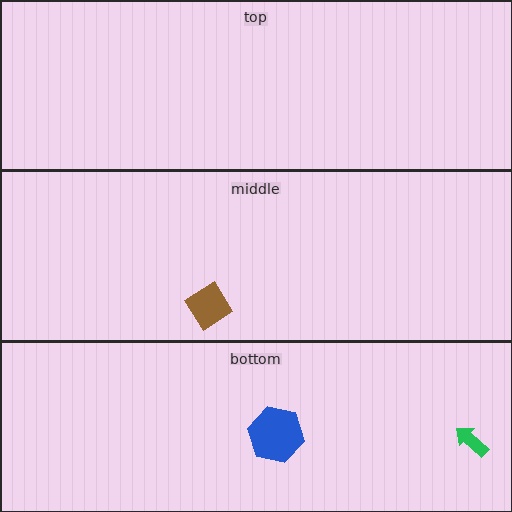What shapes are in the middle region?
The brown diamond.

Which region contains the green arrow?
The bottom region.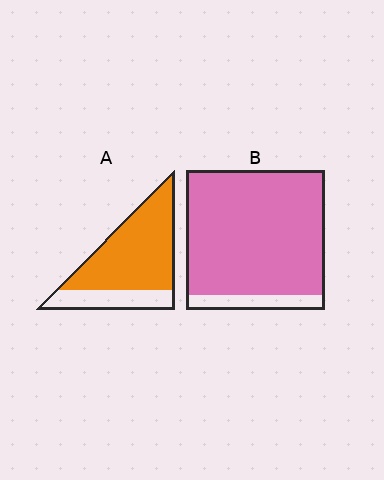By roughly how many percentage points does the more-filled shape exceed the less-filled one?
By roughly 15 percentage points (B over A).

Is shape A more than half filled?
Yes.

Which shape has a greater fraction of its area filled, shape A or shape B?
Shape B.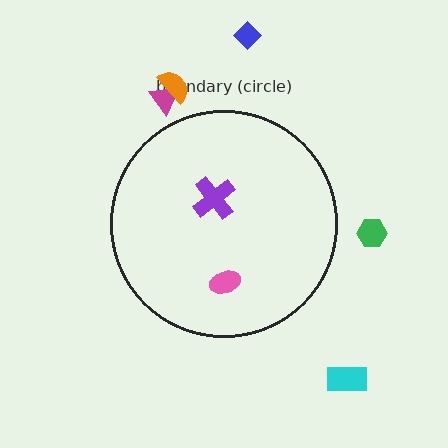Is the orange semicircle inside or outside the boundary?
Outside.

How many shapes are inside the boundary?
2 inside, 5 outside.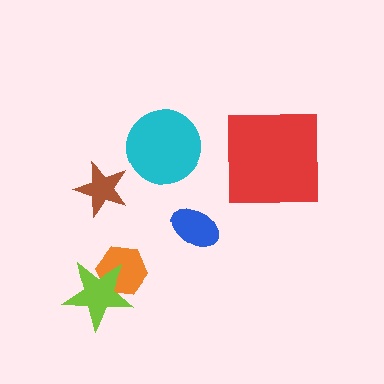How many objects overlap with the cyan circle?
0 objects overlap with the cyan circle.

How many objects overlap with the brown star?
0 objects overlap with the brown star.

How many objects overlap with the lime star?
1 object overlaps with the lime star.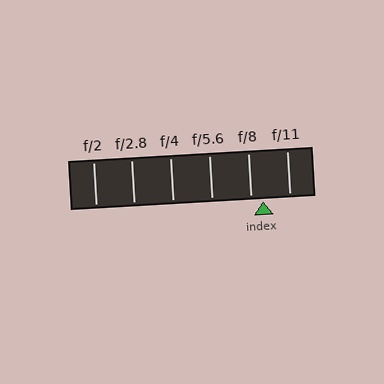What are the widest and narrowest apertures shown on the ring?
The widest aperture shown is f/2 and the narrowest is f/11.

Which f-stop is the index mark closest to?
The index mark is closest to f/8.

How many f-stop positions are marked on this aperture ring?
There are 6 f-stop positions marked.